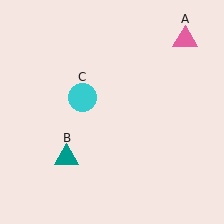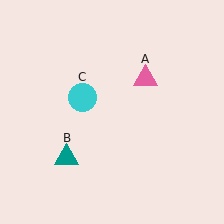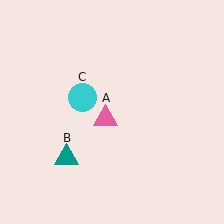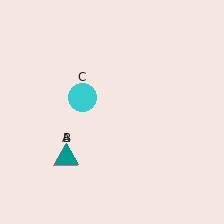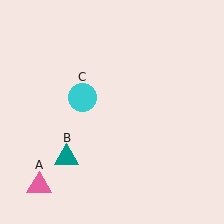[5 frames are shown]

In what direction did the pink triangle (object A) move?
The pink triangle (object A) moved down and to the left.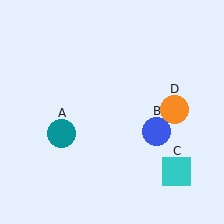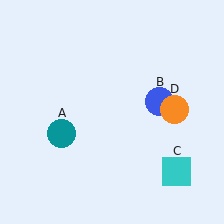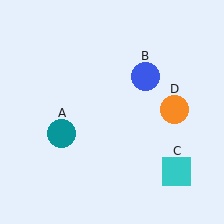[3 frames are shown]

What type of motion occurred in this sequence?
The blue circle (object B) rotated counterclockwise around the center of the scene.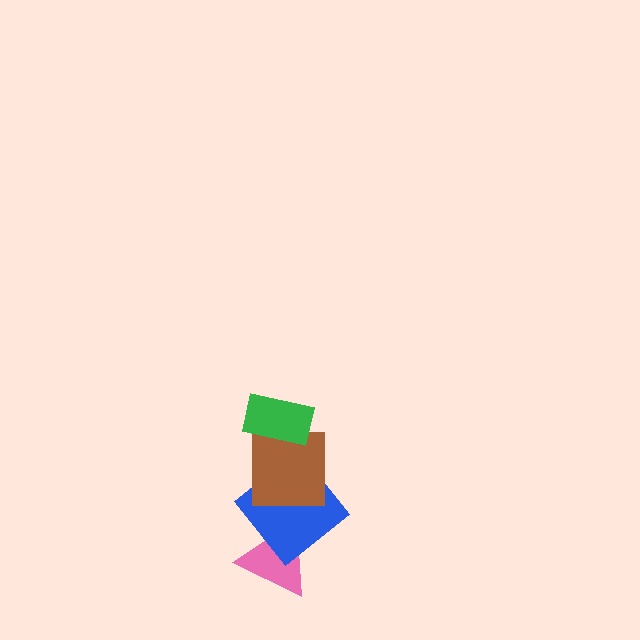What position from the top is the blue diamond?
The blue diamond is 3rd from the top.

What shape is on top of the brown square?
The green rectangle is on top of the brown square.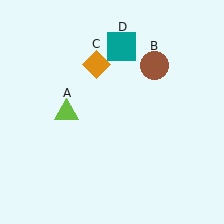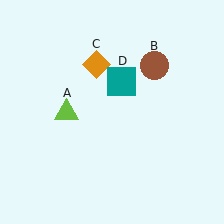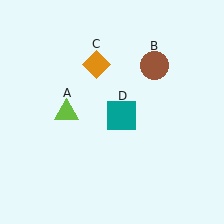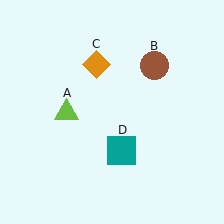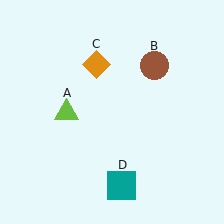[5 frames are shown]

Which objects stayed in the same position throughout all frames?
Lime triangle (object A) and brown circle (object B) and orange diamond (object C) remained stationary.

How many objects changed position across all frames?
1 object changed position: teal square (object D).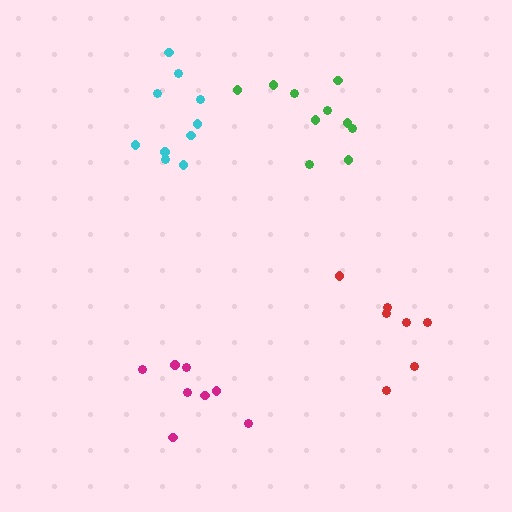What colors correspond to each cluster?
The clusters are colored: magenta, red, green, cyan.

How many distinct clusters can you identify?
There are 4 distinct clusters.